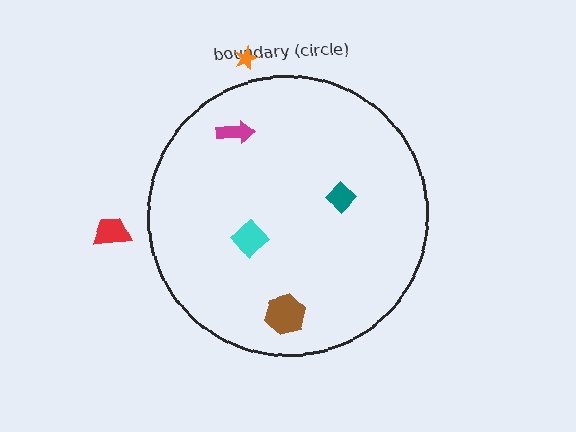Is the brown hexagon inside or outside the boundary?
Inside.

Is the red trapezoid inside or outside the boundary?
Outside.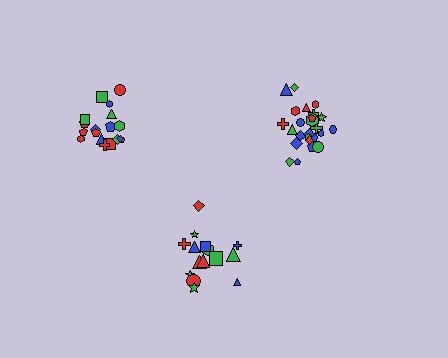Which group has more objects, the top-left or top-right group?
The top-right group.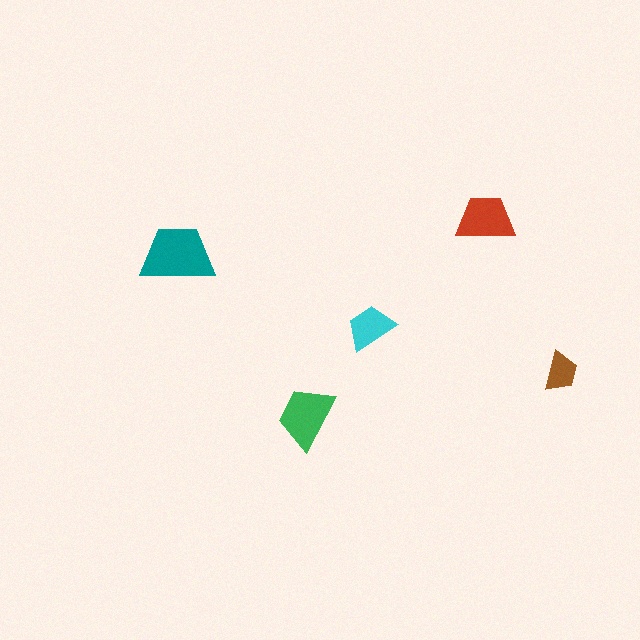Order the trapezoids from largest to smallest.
the teal one, the green one, the red one, the cyan one, the brown one.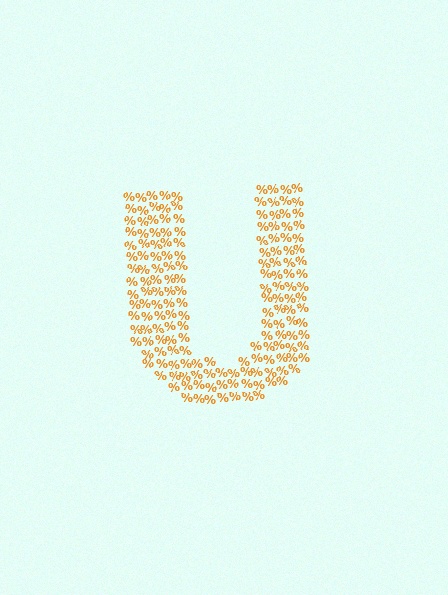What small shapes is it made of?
It is made of small percent signs.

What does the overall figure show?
The overall figure shows the letter U.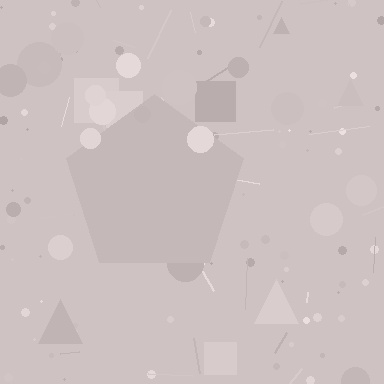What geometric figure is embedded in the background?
A pentagon is embedded in the background.